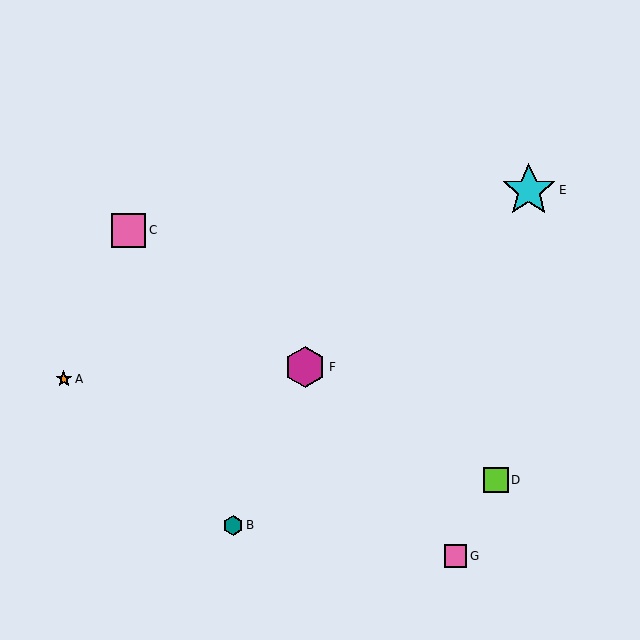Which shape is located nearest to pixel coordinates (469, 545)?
The pink square (labeled G) at (455, 556) is nearest to that location.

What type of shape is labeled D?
Shape D is a lime square.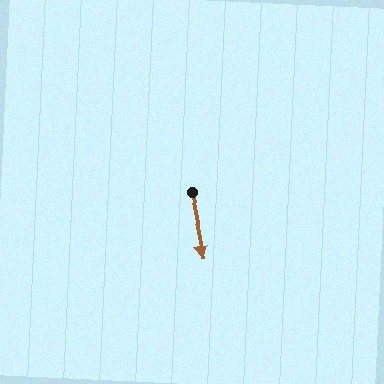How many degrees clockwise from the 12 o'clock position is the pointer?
Approximately 169 degrees.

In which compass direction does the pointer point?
South.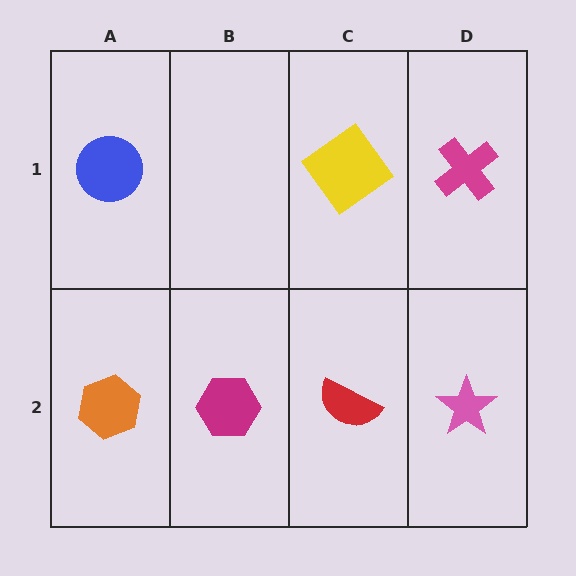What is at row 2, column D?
A pink star.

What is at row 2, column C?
A red semicircle.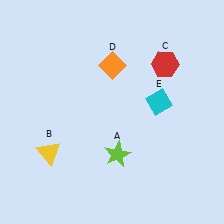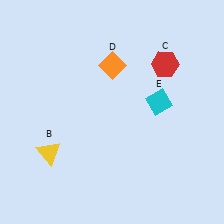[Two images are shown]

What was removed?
The lime star (A) was removed in Image 2.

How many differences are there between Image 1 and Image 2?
There is 1 difference between the two images.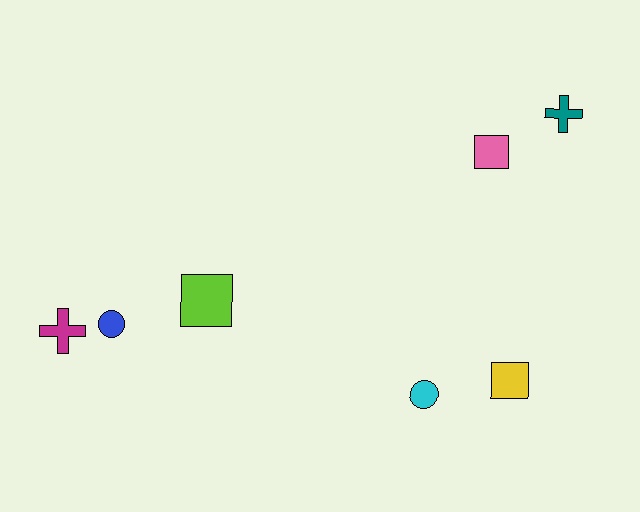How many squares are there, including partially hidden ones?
There are 3 squares.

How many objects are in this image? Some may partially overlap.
There are 7 objects.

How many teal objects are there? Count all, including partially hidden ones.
There is 1 teal object.